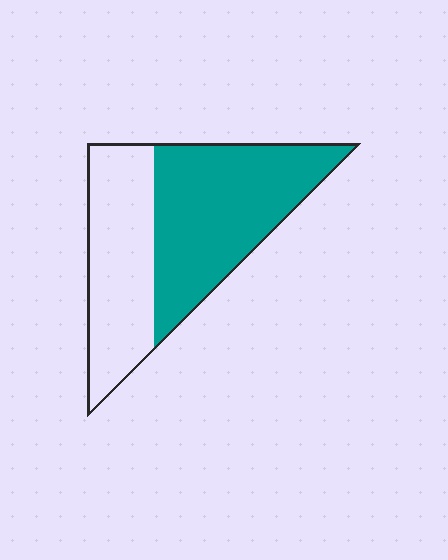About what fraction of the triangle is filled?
About three fifths (3/5).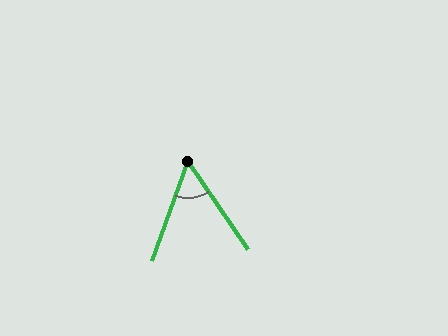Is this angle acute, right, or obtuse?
It is acute.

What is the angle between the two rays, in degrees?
Approximately 54 degrees.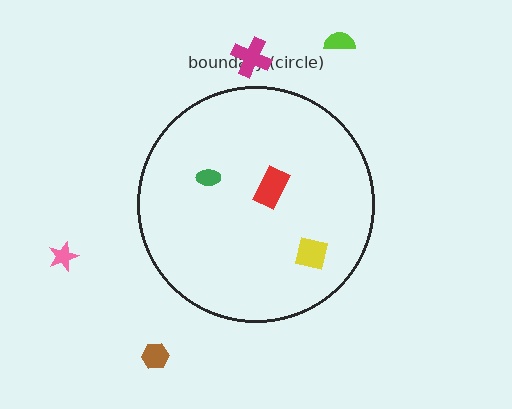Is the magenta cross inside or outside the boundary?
Outside.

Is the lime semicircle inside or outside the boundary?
Outside.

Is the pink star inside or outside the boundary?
Outside.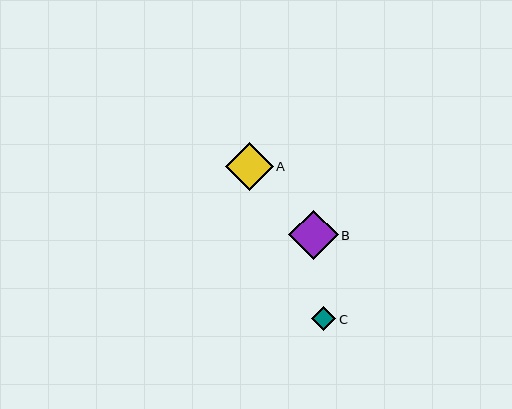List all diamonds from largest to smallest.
From largest to smallest: B, A, C.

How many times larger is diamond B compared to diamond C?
Diamond B is approximately 2.1 times the size of diamond C.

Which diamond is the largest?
Diamond B is the largest with a size of approximately 49 pixels.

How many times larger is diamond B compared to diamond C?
Diamond B is approximately 2.1 times the size of diamond C.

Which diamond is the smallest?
Diamond C is the smallest with a size of approximately 24 pixels.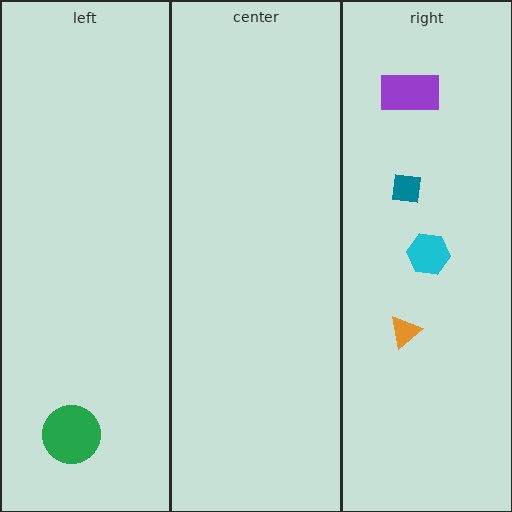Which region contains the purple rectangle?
The right region.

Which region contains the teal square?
The right region.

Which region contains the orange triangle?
The right region.